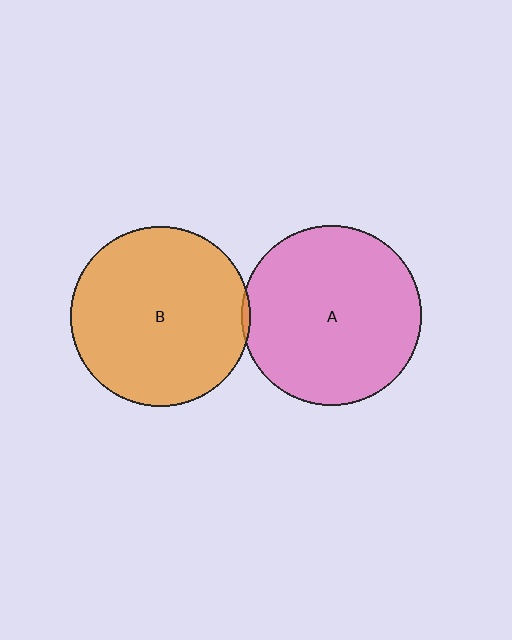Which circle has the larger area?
Circle A (pink).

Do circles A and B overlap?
Yes.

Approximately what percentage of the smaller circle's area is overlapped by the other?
Approximately 5%.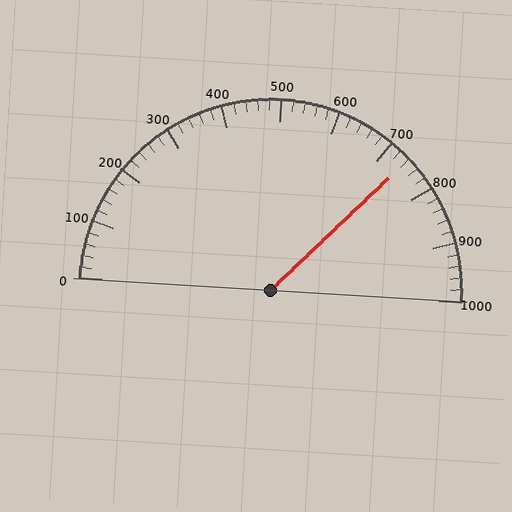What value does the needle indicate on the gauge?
The needle indicates approximately 740.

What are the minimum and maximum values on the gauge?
The gauge ranges from 0 to 1000.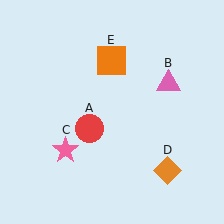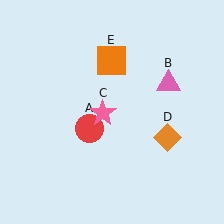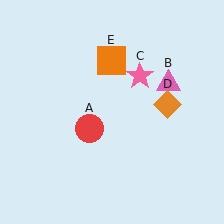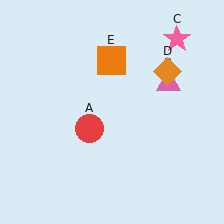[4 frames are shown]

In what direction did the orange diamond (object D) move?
The orange diamond (object D) moved up.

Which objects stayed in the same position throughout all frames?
Red circle (object A) and pink triangle (object B) and orange square (object E) remained stationary.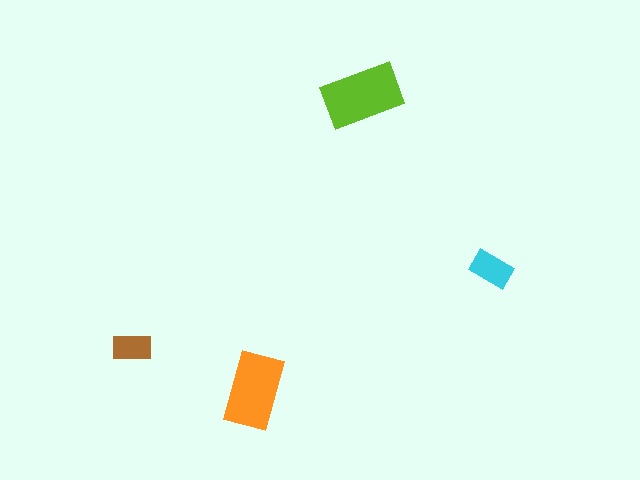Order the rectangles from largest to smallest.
the lime one, the orange one, the cyan one, the brown one.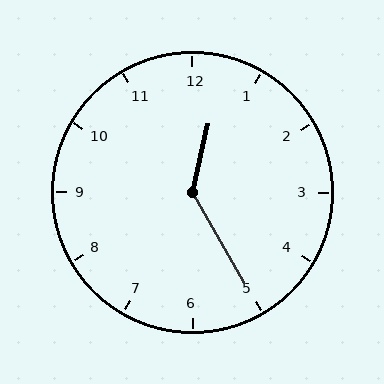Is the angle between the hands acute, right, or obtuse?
It is obtuse.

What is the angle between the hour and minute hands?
Approximately 138 degrees.